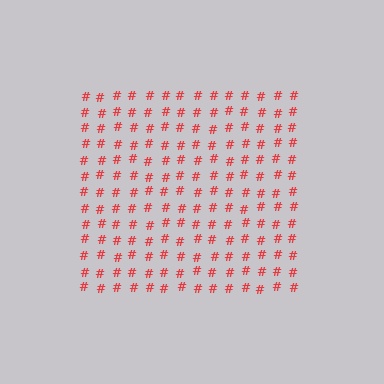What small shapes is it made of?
It is made of small hash symbols.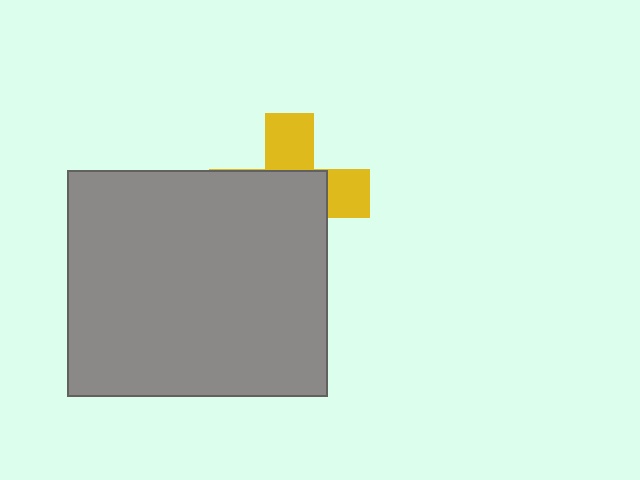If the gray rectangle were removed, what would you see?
You would see the complete yellow cross.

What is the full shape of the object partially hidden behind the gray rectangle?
The partially hidden object is a yellow cross.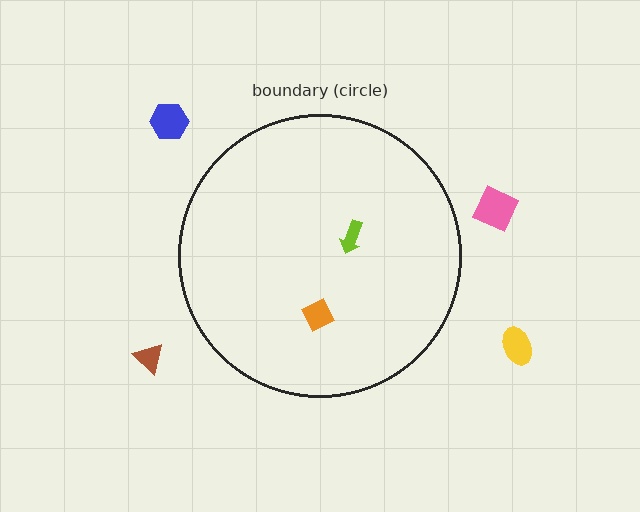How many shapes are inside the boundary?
2 inside, 4 outside.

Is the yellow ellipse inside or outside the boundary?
Outside.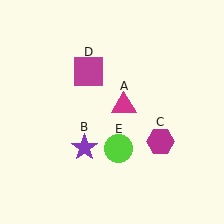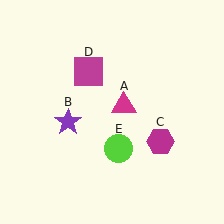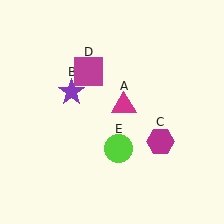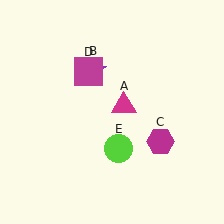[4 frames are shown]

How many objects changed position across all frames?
1 object changed position: purple star (object B).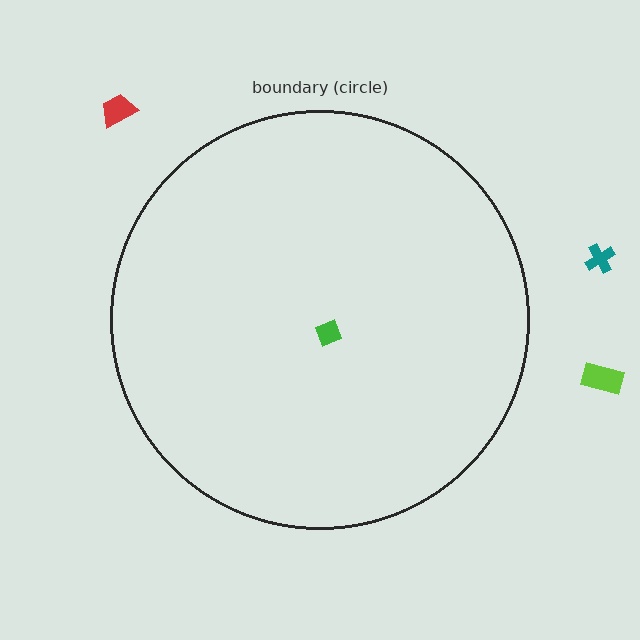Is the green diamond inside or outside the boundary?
Inside.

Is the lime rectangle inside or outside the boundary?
Outside.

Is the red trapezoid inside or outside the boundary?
Outside.